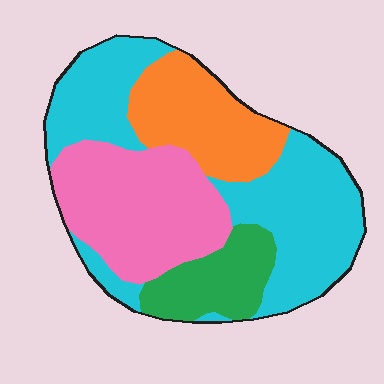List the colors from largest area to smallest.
From largest to smallest: cyan, pink, orange, green.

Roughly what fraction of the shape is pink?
Pink takes up about one quarter (1/4) of the shape.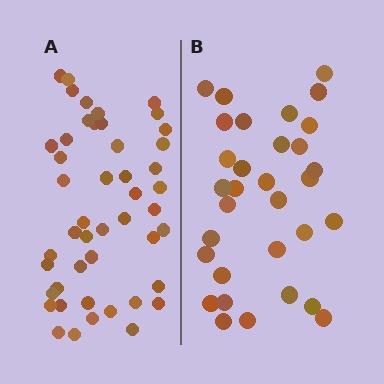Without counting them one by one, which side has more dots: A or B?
Region A (the left region) has more dots.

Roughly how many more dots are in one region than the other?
Region A has approximately 15 more dots than region B.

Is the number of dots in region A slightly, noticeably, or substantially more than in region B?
Region A has substantially more. The ratio is roughly 1.5 to 1.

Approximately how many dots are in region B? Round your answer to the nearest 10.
About 30 dots. (The exact count is 32, which rounds to 30.)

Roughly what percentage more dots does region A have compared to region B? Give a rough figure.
About 45% more.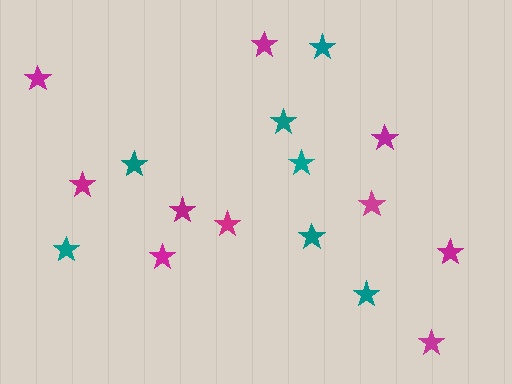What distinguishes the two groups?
There are 2 groups: one group of teal stars (7) and one group of magenta stars (10).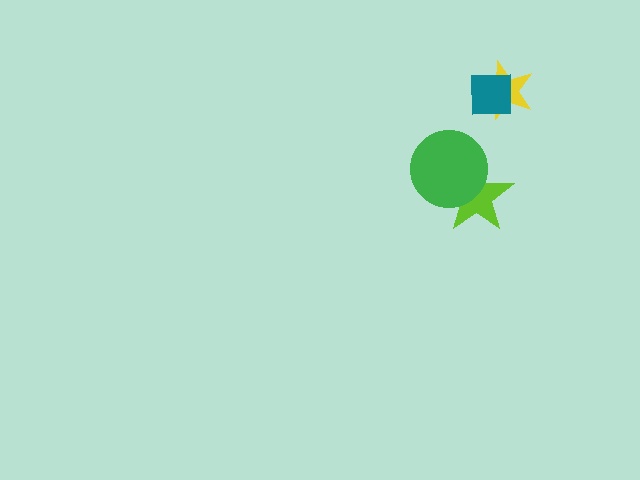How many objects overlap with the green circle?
1 object overlaps with the green circle.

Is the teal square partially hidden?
No, no other shape covers it.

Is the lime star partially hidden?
Yes, it is partially covered by another shape.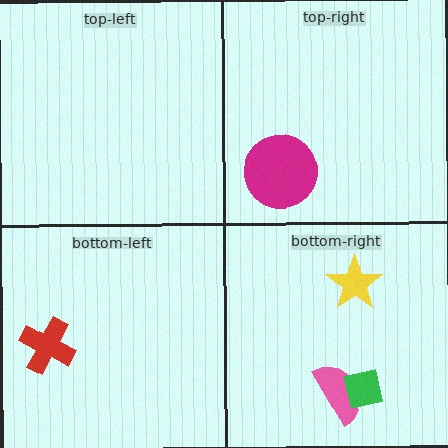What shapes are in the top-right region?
The magenta circle.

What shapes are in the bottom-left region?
The red cross.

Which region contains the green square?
The bottom-right region.